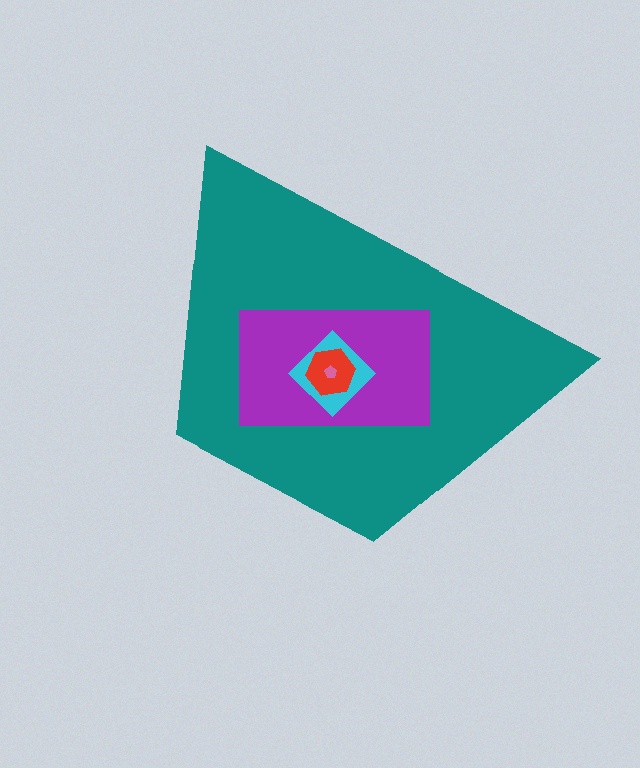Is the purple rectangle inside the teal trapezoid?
Yes.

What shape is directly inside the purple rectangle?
The cyan diamond.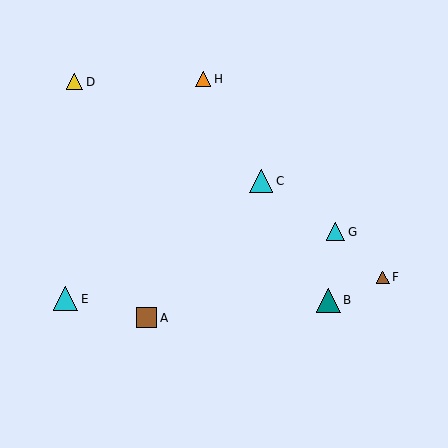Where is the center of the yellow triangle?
The center of the yellow triangle is at (75, 82).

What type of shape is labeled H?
Shape H is an orange triangle.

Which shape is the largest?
The cyan triangle (labeled E) is the largest.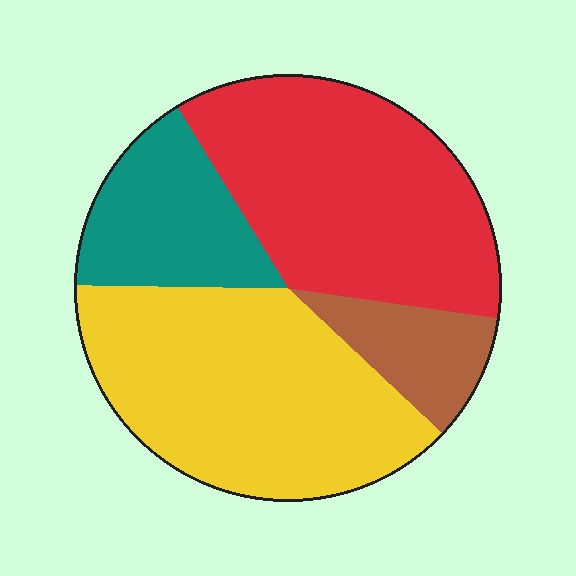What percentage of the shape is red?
Red covers about 35% of the shape.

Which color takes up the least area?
Brown, at roughly 10%.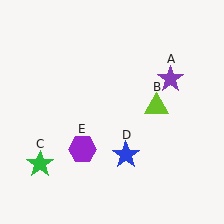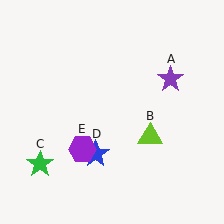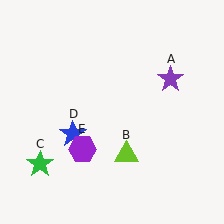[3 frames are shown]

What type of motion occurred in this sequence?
The lime triangle (object B), blue star (object D) rotated clockwise around the center of the scene.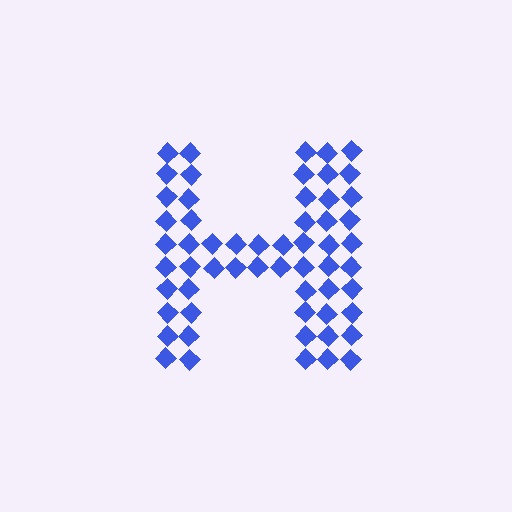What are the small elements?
The small elements are diamonds.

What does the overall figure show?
The overall figure shows the letter H.